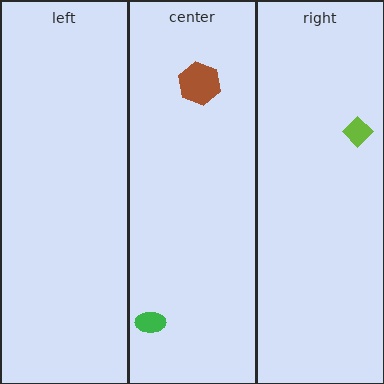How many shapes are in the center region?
2.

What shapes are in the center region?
The brown hexagon, the green ellipse.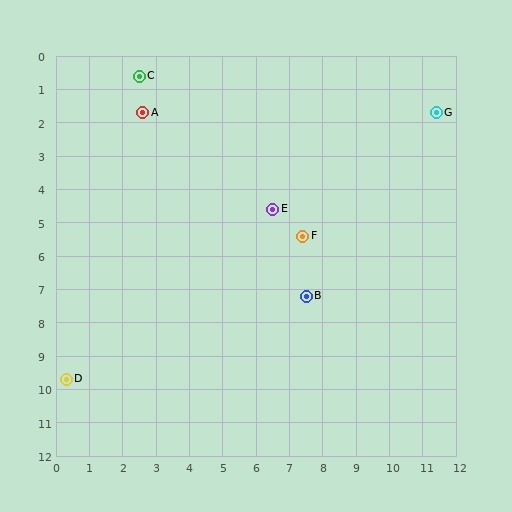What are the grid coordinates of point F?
Point F is at approximately (7.4, 5.4).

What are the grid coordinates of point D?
Point D is at approximately (0.3, 9.7).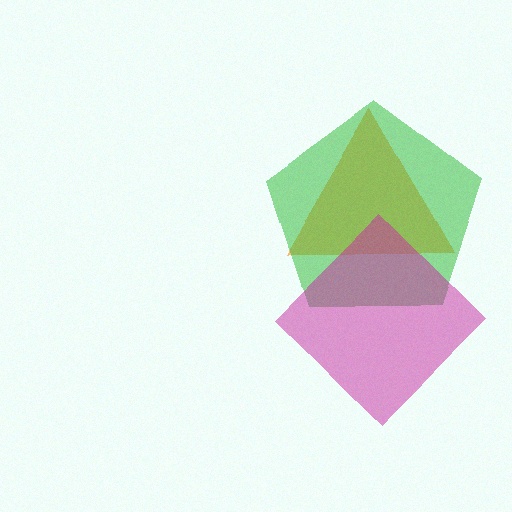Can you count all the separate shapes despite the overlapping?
Yes, there are 3 separate shapes.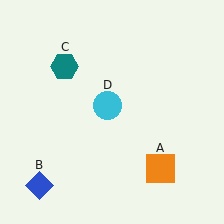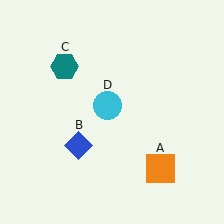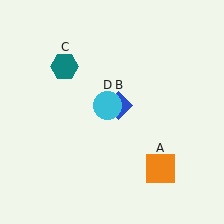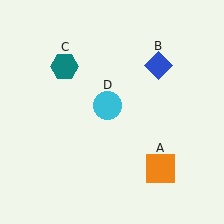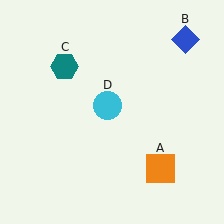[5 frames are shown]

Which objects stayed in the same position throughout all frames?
Orange square (object A) and teal hexagon (object C) and cyan circle (object D) remained stationary.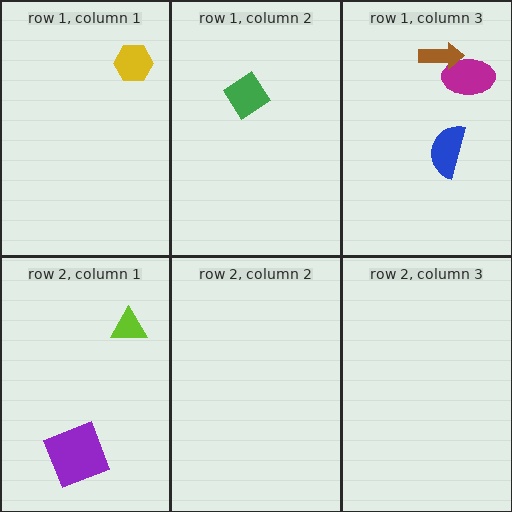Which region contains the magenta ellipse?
The row 1, column 3 region.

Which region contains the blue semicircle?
The row 1, column 3 region.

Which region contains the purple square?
The row 2, column 1 region.